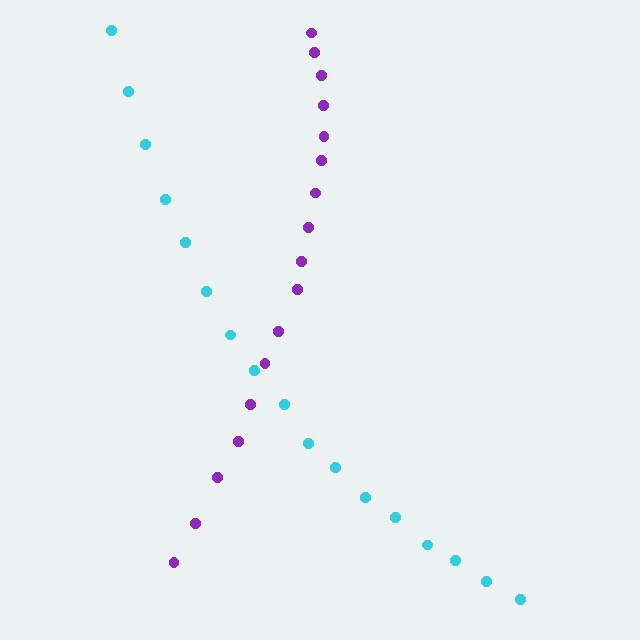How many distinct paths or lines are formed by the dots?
There are 2 distinct paths.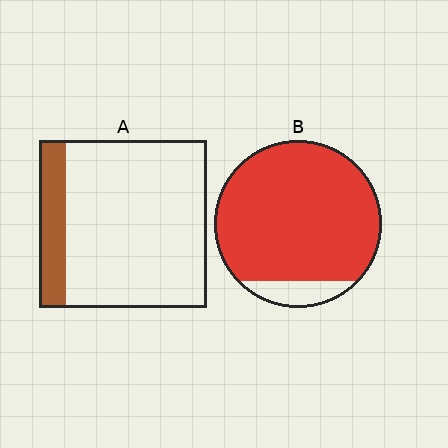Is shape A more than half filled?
No.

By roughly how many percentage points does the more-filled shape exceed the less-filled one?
By roughly 75 percentage points (B over A).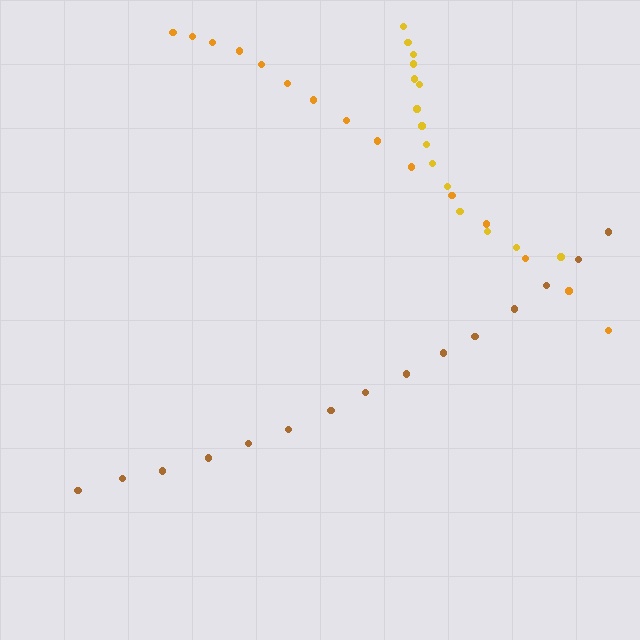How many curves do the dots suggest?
There are 3 distinct paths.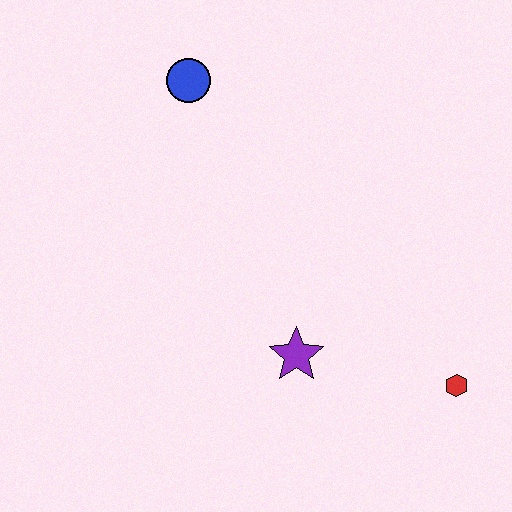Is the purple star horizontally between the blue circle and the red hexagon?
Yes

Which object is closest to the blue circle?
The purple star is closest to the blue circle.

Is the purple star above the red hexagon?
Yes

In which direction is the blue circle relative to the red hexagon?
The blue circle is above the red hexagon.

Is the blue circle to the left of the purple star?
Yes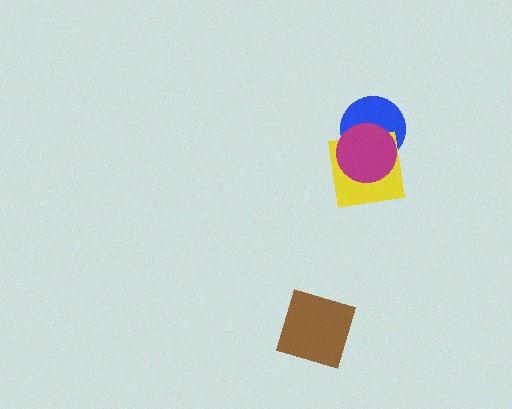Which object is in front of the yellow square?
The magenta circle is in front of the yellow square.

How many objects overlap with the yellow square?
2 objects overlap with the yellow square.